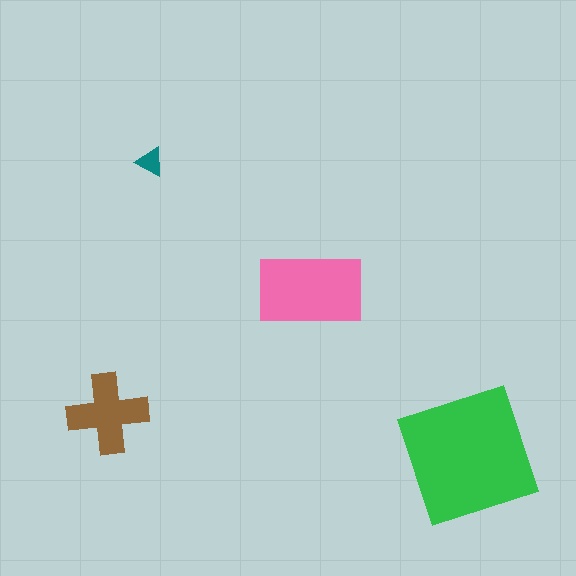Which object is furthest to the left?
The brown cross is leftmost.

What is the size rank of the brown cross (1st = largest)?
3rd.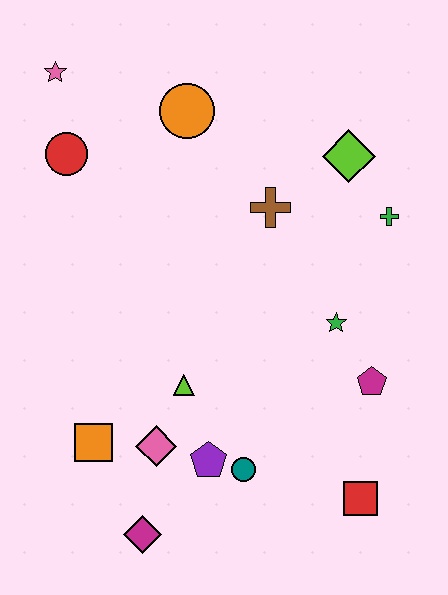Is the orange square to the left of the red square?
Yes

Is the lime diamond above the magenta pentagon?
Yes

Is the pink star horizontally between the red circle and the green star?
No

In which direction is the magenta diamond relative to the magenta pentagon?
The magenta diamond is to the left of the magenta pentagon.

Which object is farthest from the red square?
The pink star is farthest from the red square.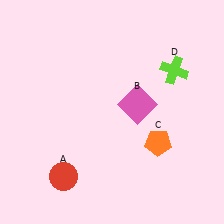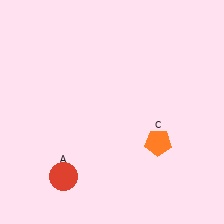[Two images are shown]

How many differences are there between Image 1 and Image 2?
There are 2 differences between the two images.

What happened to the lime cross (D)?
The lime cross (D) was removed in Image 2. It was in the top-right area of Image 1.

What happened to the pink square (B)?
The pink square (B) was removed in Image 2. It was in the top-right area of Image 1.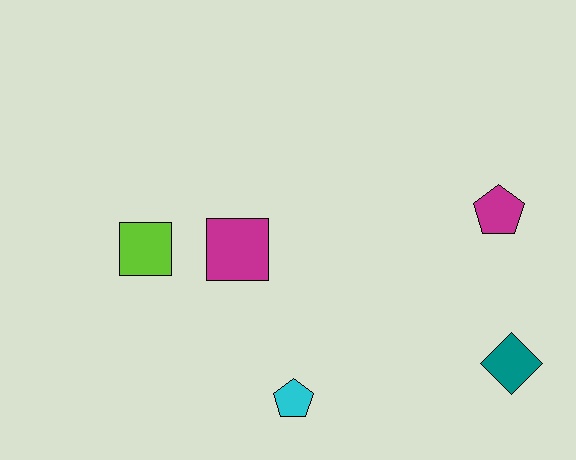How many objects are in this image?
There are 5 objects.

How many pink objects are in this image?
There are no pink objects.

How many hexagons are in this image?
There are no hexagons.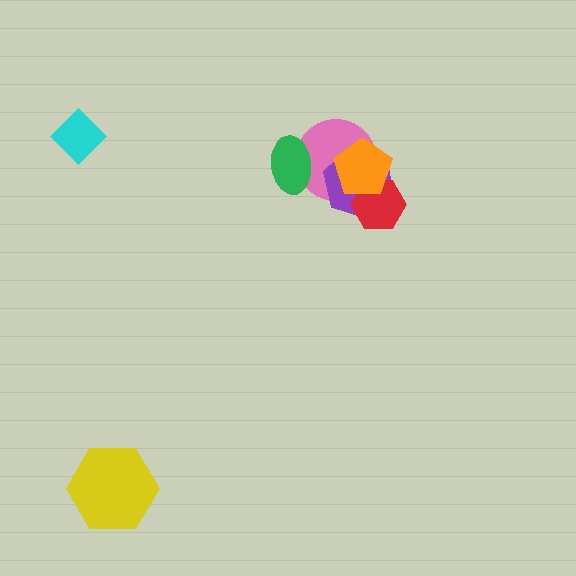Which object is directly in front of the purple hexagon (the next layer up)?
The red hexagon is directly in front of the purple hexagon.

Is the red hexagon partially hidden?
Yes, it is partially covered by another shape.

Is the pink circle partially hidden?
Yes, it is partially covered by another shape.